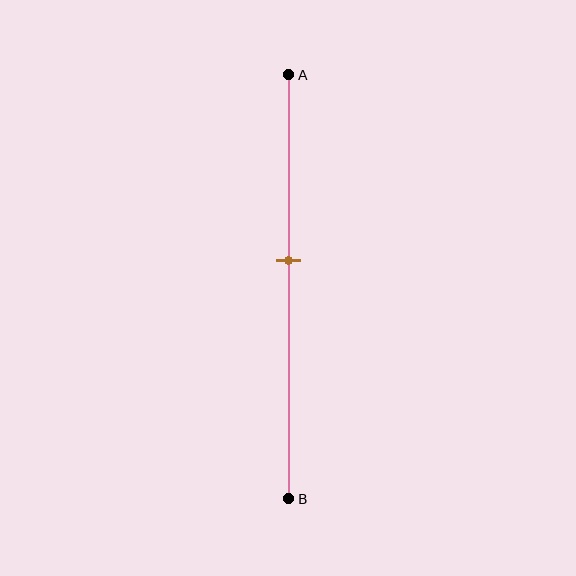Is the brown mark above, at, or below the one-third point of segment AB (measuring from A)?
The brown mark is below the one-third point of segment AB.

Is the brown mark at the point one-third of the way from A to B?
No, the mark is at about 45% from A, not at the 33% one-third point.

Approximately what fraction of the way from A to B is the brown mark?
The brown mark is approximately 45% of the way from A to B.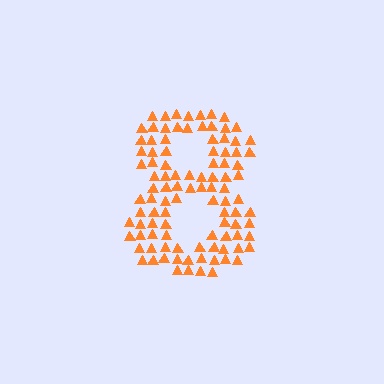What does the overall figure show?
The overall figure shows the digit 8.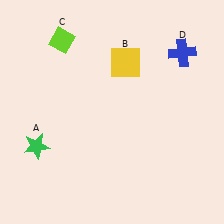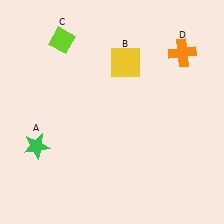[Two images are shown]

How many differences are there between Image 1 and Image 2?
There is 1 difference between the two images.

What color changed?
The cross (D) changed from blue in Image 1 to orange in Image 2.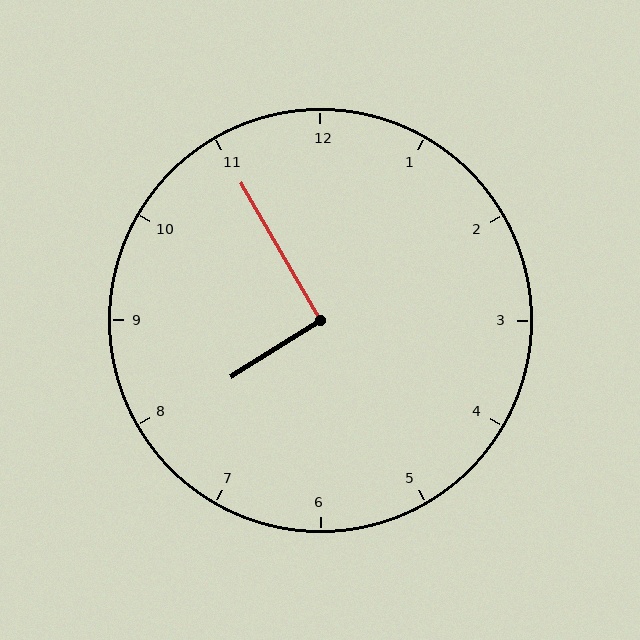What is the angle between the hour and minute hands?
Approximately 92 degrees.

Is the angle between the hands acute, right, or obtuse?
It is right.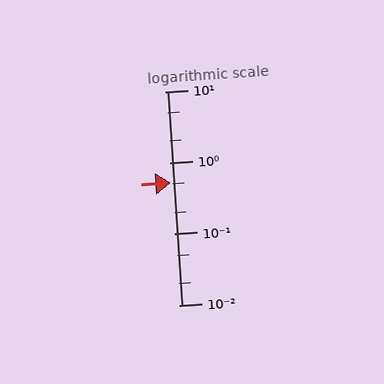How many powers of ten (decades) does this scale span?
The scale spans 3 decades, from 0.01 to 10.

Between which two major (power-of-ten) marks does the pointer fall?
The pointer is between 0.1 and 1.